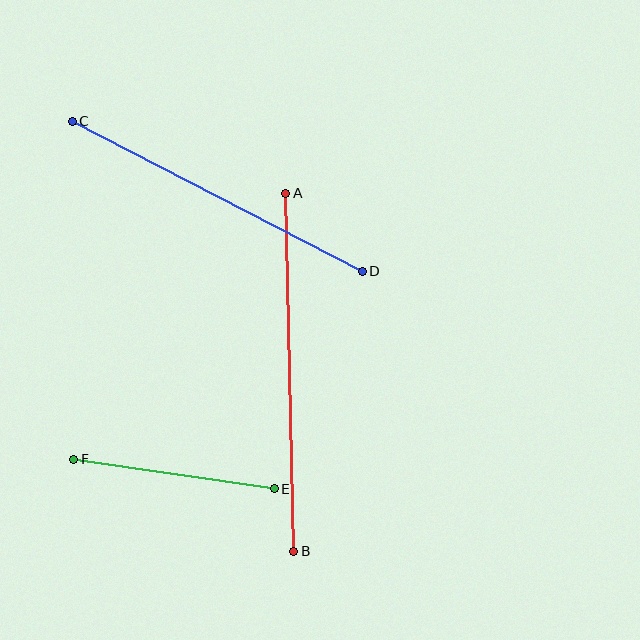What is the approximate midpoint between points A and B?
The midpoint is at approximately (290, 372) pixels.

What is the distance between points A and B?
The distance is approximately 358 pixels.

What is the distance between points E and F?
The distance is approximately 203 pixels.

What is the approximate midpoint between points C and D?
The midpoint is at approximately (217, 196) pixels.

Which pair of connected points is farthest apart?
Points A and B are farthest apart.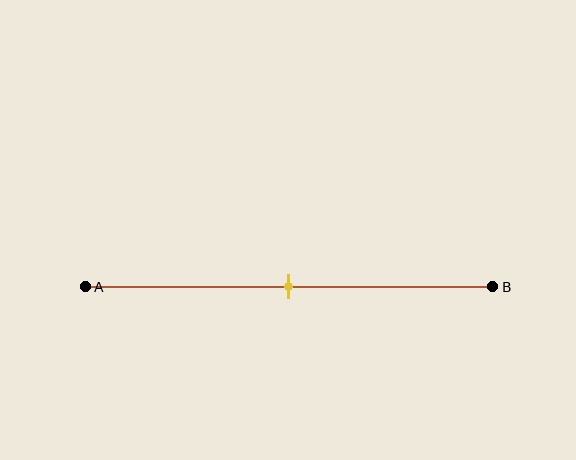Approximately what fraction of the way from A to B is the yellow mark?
The yellow mark is approximately 50% of the way from A to B.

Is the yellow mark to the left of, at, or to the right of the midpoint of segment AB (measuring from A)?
The yellow mark is approximately at the midpoint of segment AB.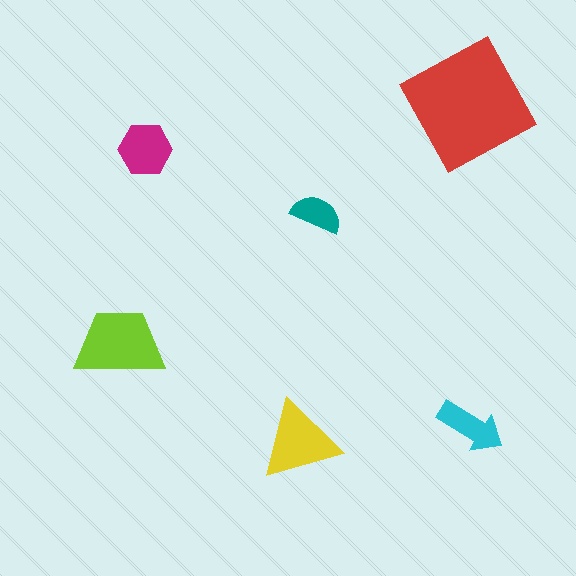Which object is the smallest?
The teal semicircle.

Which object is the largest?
The red square.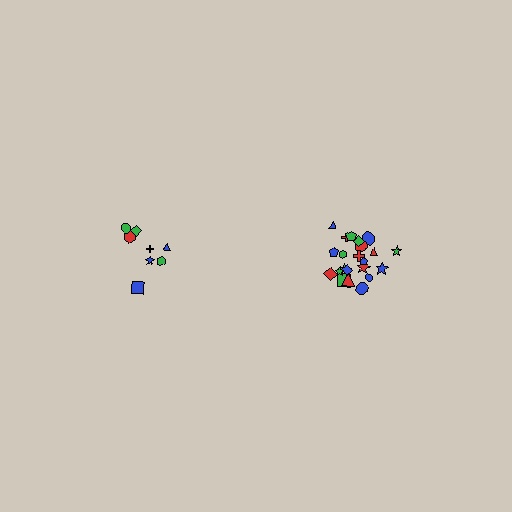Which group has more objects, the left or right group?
The right group.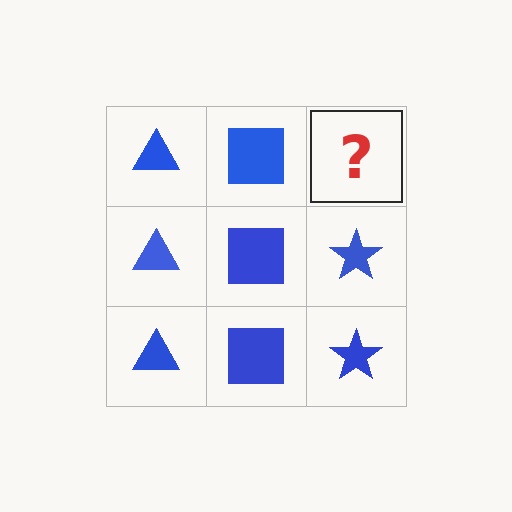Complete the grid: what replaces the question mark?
The question mark should be replaced with a blue star.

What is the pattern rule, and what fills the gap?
The rule is that each column has a consistent shape. The gap should be filled with a blue star.